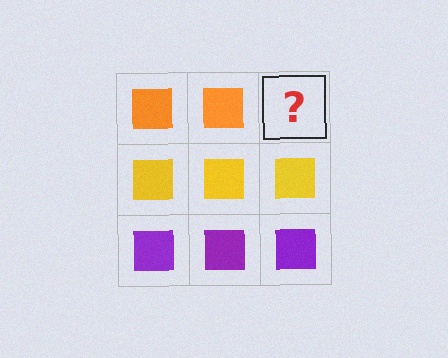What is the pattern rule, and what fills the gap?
The rule is that each row has a consistent color. The gap should be filled with an orange square.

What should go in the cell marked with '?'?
The missing cell should contain an orange square.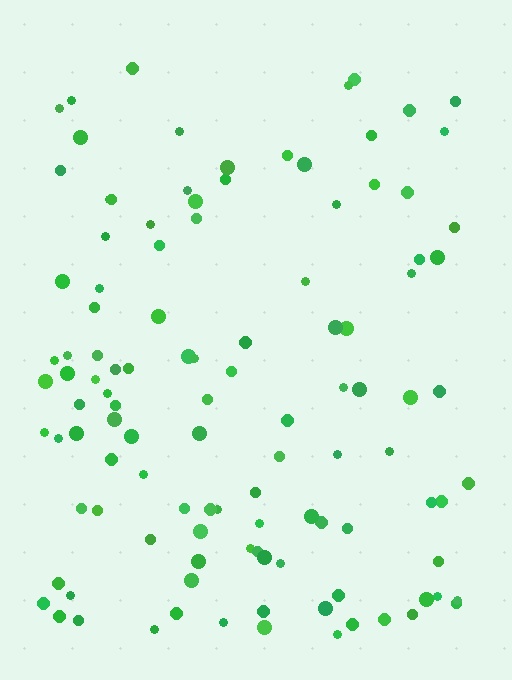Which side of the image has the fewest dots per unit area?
The top.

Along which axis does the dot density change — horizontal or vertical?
Vertical.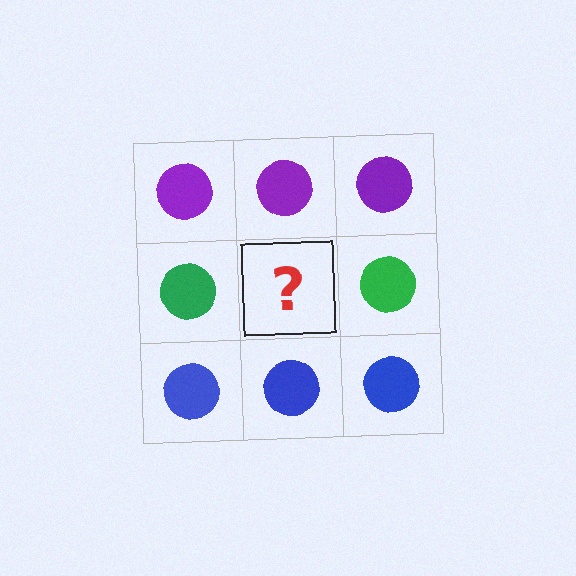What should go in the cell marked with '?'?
The missing cell should contain a green circle.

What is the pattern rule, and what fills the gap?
The rule is that each row has a consistent color. The gap should be filled with a green circle.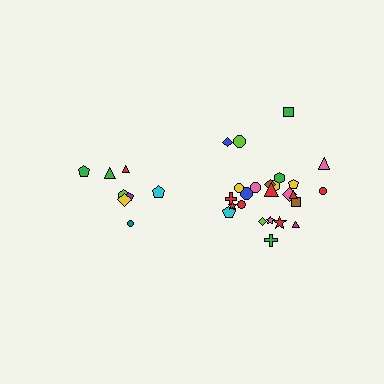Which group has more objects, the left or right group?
The right group.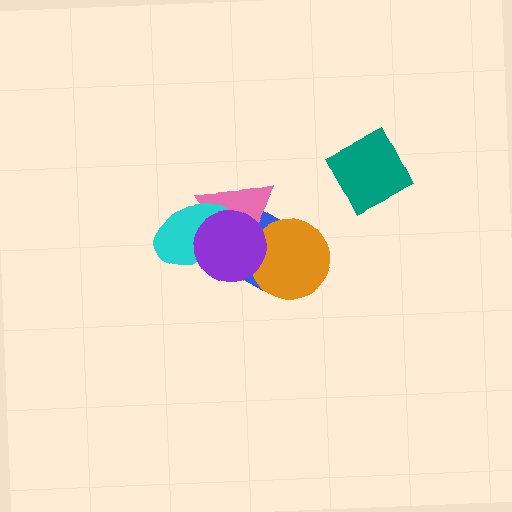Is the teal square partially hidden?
No, no other shape covers it.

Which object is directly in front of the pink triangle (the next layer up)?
The cyan ellipse is directly in front of the pink triangle.